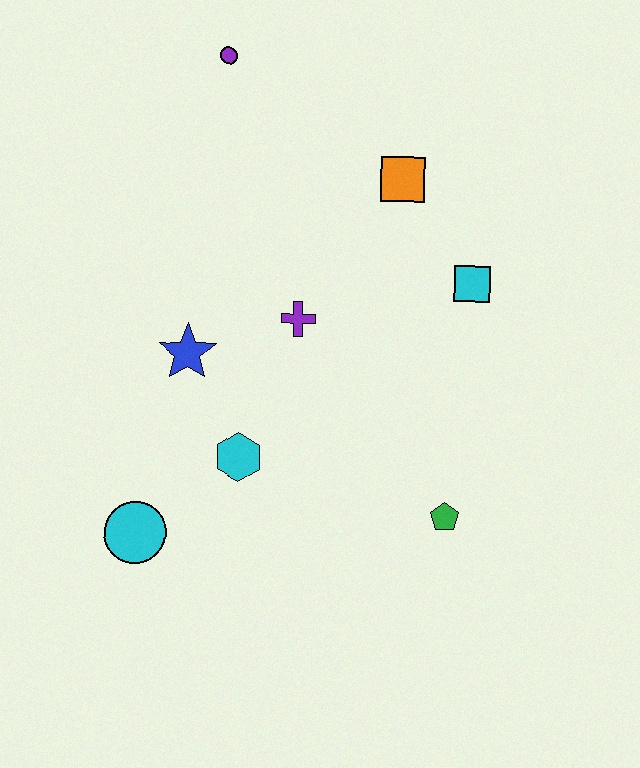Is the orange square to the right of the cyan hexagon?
Yes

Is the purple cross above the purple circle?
No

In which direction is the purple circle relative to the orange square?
The purple circle is to the left of the orange square.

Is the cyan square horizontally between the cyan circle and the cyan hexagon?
No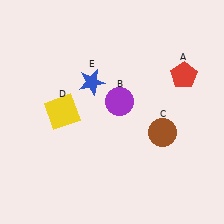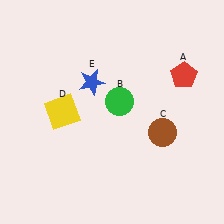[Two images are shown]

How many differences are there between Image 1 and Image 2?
There is 1 difference between the two images.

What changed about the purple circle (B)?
In Image 1, B is purple. In Image 2, it changed to green.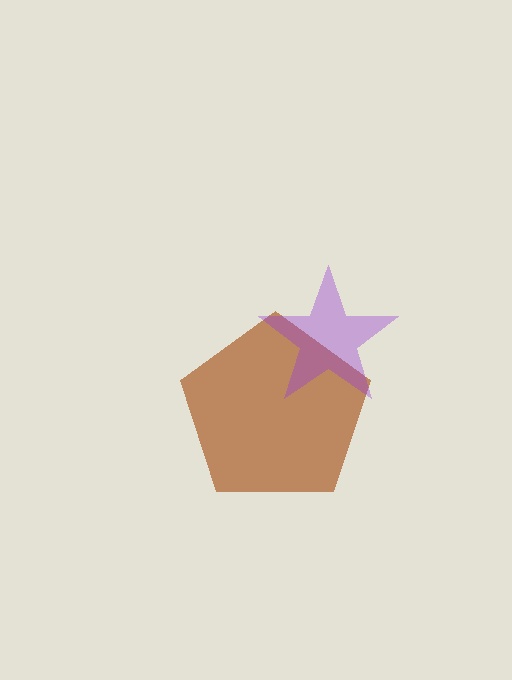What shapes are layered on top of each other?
The layered shapes are: a brown pentagon, a purple star.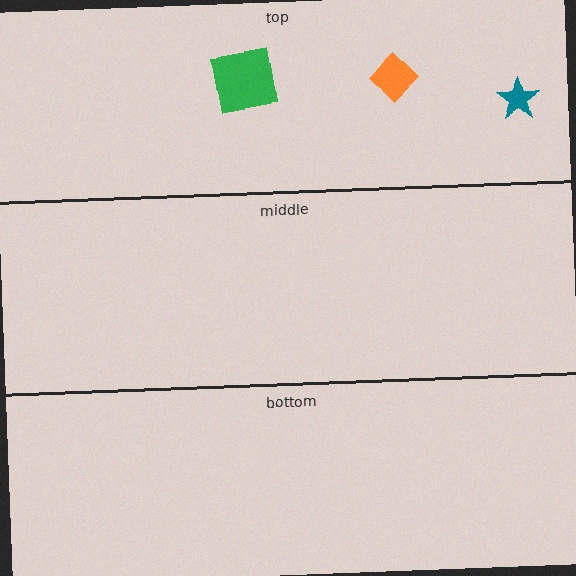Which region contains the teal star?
The top region.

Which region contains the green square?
The top region.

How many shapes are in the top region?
3.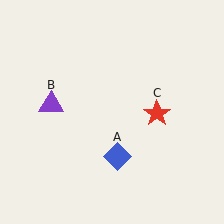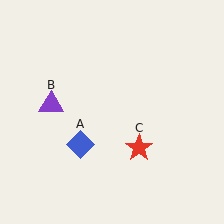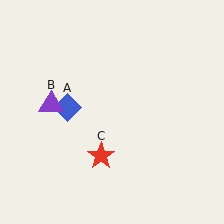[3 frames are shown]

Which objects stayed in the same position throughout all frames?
Purple triangle (object B) remained stationary.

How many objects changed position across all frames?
2 objects changed position: blue diamond (object A), red star (object C).